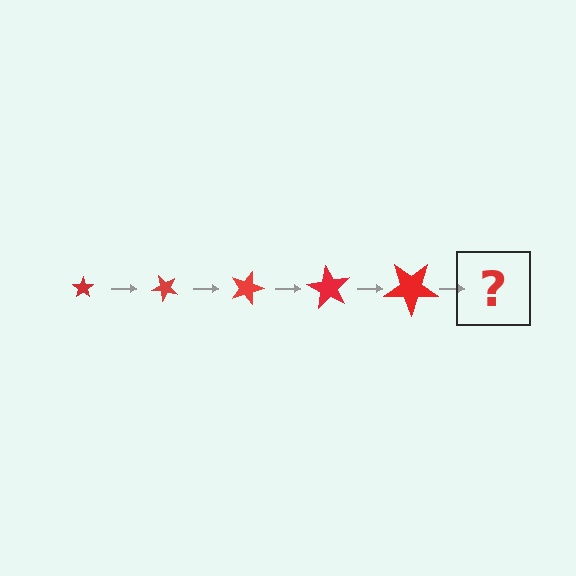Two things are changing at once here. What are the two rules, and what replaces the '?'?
The two rules are that the star grows larger each step and it rotates 45 degrees each step. The '?' should be a star, larger than the previous one and rotated 225 degrees from the start.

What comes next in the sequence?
The next element should be a star, larger than the previous one and rotated 225 degrees from the start.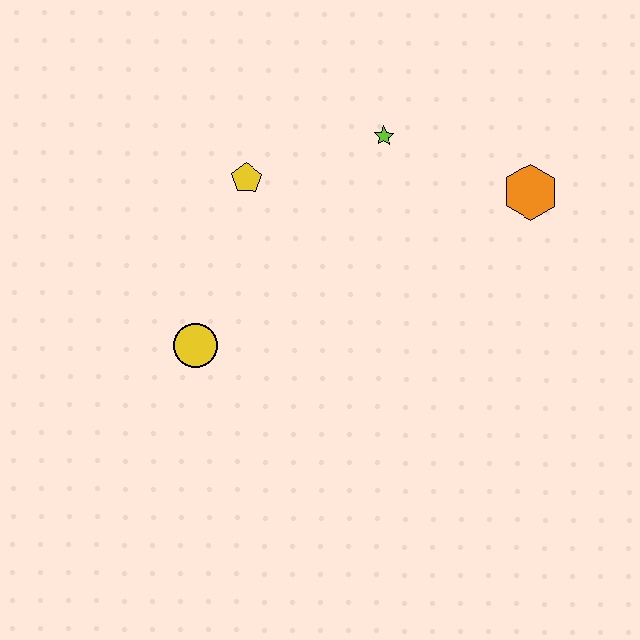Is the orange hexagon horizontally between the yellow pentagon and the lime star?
No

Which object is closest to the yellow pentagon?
The lime star is closest to the yellow pentagon.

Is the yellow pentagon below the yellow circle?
No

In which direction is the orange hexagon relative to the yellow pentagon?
The orange hexagon is to the right of the yellow pentagon.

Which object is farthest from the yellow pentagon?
The orange hexagon is farthest from the yellow pentagon.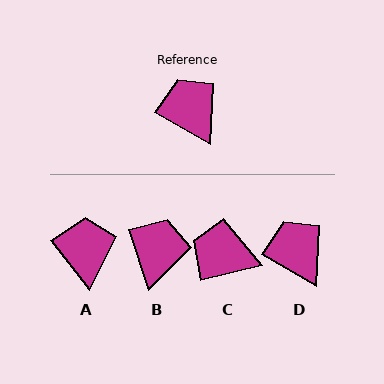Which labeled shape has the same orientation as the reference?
D.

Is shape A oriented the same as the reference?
No, it is off by about 23 degrees.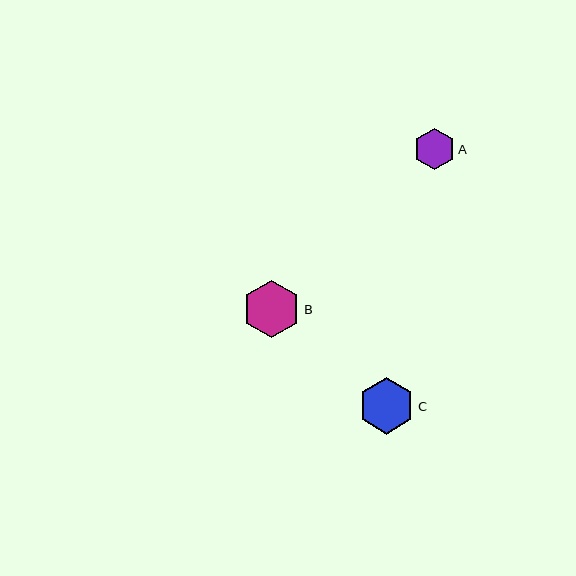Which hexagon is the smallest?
Hexagon A is the smallest with a size of approximately 41 pixels.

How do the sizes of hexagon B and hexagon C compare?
Hexagon B and hexagon C are approximately the same size.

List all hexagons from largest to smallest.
From largest to smallest: B, C, A.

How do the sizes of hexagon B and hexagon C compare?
Hexagon B and hexagon C are approximately the same size.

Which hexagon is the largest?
Hexagon B is the largest with a size of approximately 58 pixels.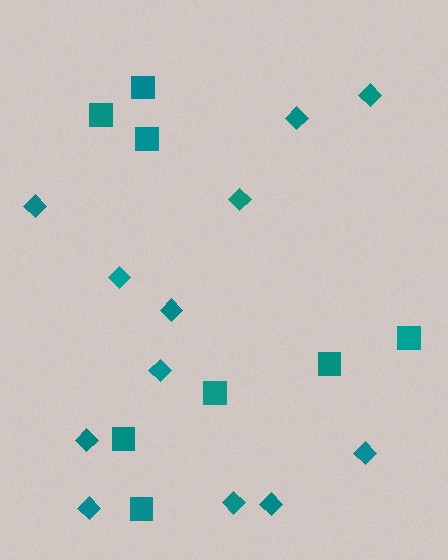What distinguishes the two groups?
There are 2 groups: one group of squares (8) and one group of diamonds (12).